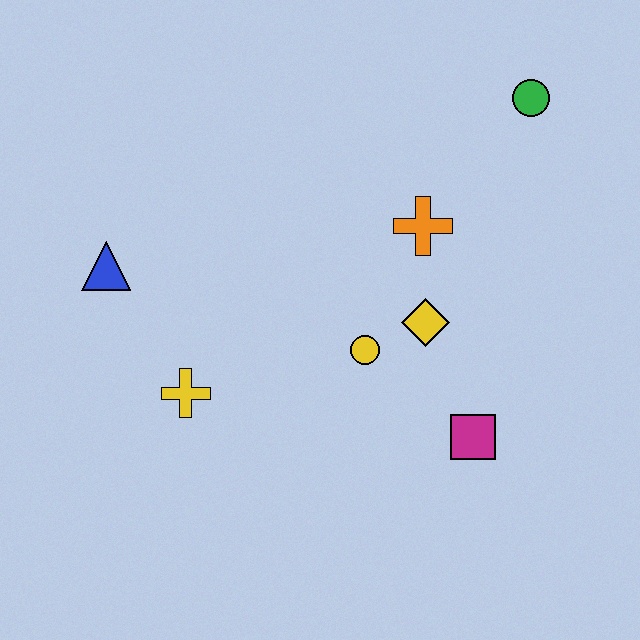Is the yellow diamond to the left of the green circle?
Yes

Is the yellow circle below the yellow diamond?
Yes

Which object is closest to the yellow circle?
The yellow diamond is closest to the yellow circle.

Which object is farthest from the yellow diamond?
The blue triangle is farthest from the yellow diamond.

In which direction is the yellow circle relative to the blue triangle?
The yellow circle is to the right of the blue triangle.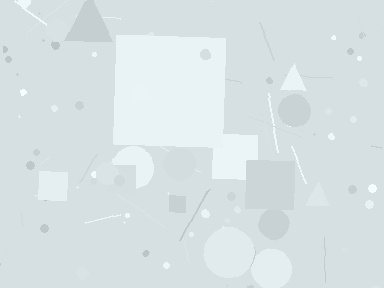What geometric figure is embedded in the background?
A square is embedded in the background.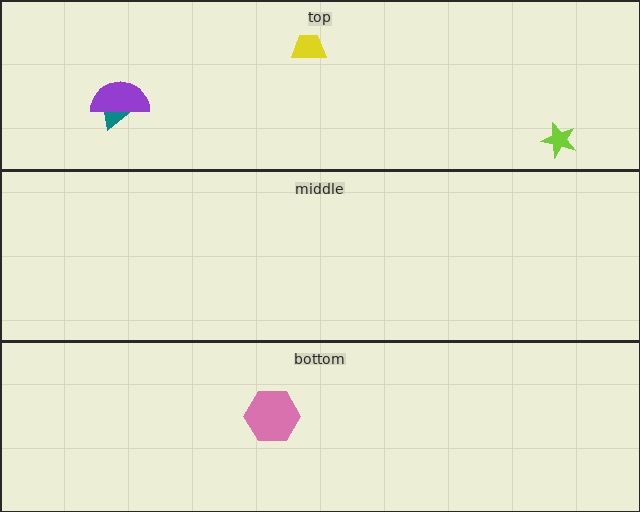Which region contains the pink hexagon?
The bottom region.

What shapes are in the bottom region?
The pink hexagon.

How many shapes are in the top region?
4.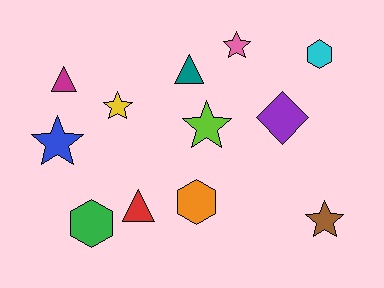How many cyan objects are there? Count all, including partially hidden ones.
There is 1 cyan object.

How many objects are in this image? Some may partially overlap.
There are 12 objects.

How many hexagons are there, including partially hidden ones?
There are 3 hexagons.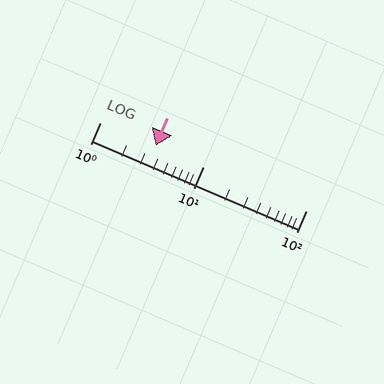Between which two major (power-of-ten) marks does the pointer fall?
The pointer is between 1 and 10.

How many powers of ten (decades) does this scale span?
The scale spans 2 decades, from 1 to 100.